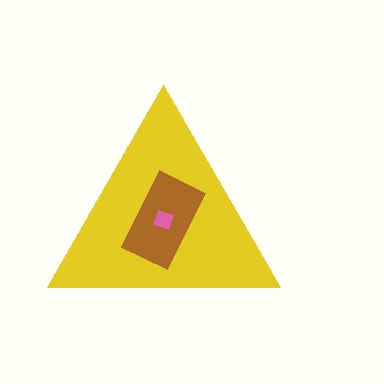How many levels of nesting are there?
3.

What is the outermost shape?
The yellow triangle.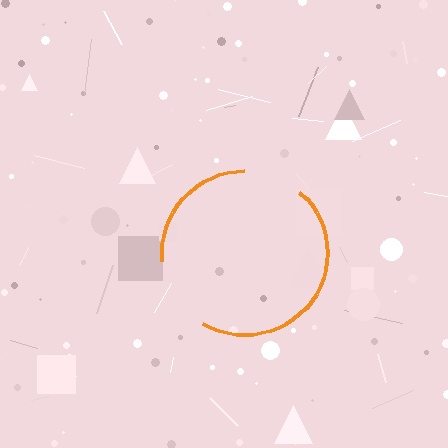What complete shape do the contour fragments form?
The contour fragments form a circle.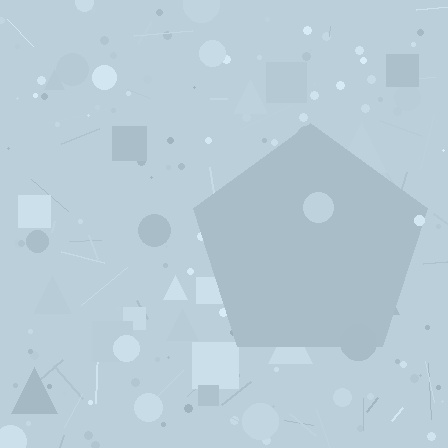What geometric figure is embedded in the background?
A pentagon is embedded in the background.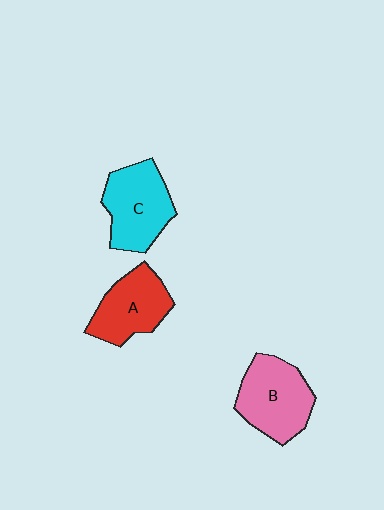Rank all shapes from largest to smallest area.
From largest to smallest: B (pink), C (cyan), A (red).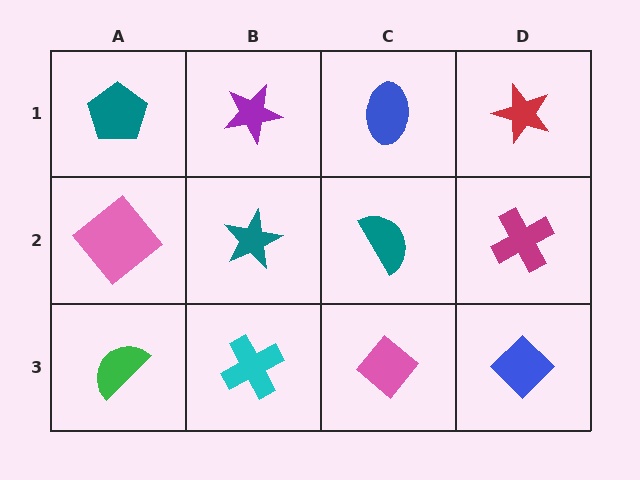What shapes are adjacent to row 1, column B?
A teal star (row 2, column B), a teal pentagon (row 1, column A), a blue ellipse (row 1, column C).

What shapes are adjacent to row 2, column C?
A blue ellipse (row 1, column C), a pink diamond (row 3, column C), a teal star (row 2, column B), a magenta cross (row 2, column D).